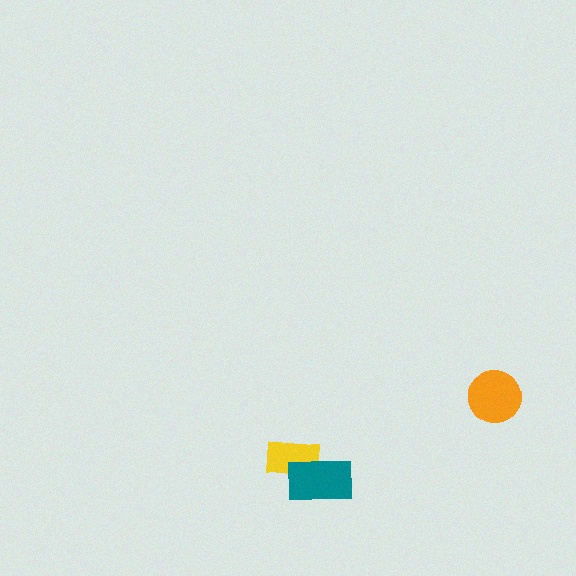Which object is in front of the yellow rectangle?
The teal rectangle is in front of the yellow rectangle.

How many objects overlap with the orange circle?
0 objects overlap with the orange circle.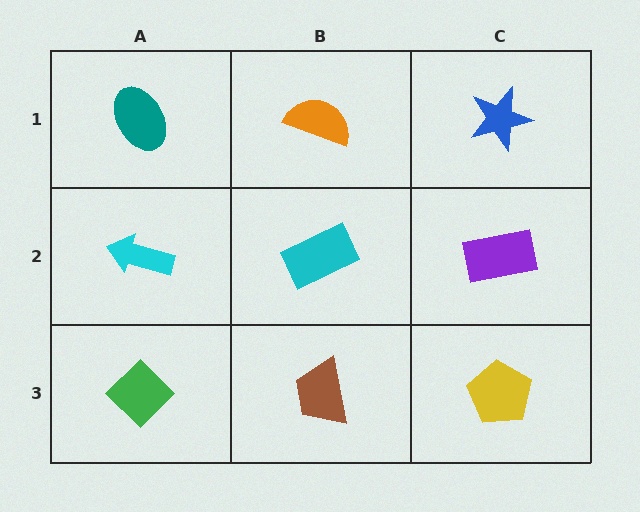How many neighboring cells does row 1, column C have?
2.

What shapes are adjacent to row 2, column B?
An orange semicircle (row 1, column B), a brown trapezoid (row 3, column B), a cyan arrow (row 2, column A), a purple rectangle (row 2, column C).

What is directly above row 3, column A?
A cyan arrow.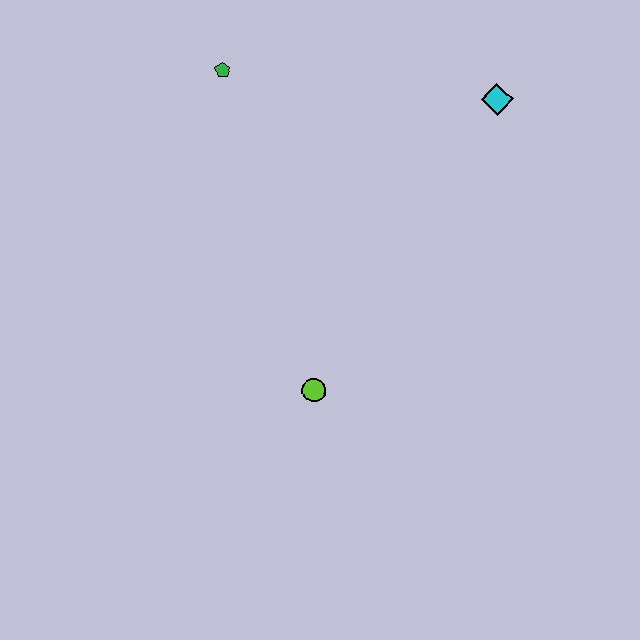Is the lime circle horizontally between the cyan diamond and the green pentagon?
Yes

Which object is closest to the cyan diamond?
The green pentagon is closest to the cyan diamond.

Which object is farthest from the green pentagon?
The lime circle is farthest from the green pentagon.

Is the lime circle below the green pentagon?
Yes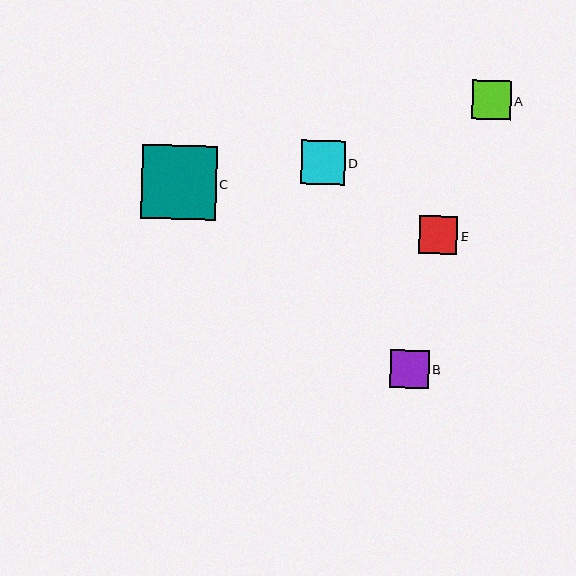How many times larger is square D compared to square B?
Square D is approximately 1.1 times the size of square B.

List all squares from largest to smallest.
From largest to smallest: C, D, B, A, E.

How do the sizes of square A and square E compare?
Square A and square E are approximately the same size.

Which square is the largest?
Square C is the largest with a size of approximately 74 pixels.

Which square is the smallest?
Square E is the smallest with a size of approximately 38 pixels.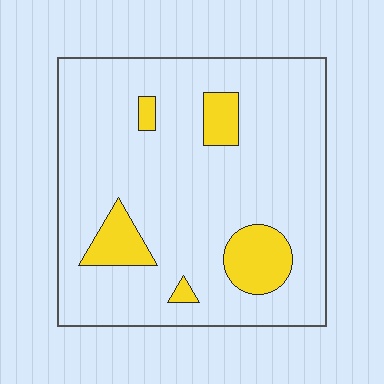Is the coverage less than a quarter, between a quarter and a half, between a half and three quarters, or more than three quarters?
Less than a quarter.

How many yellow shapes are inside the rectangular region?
5.